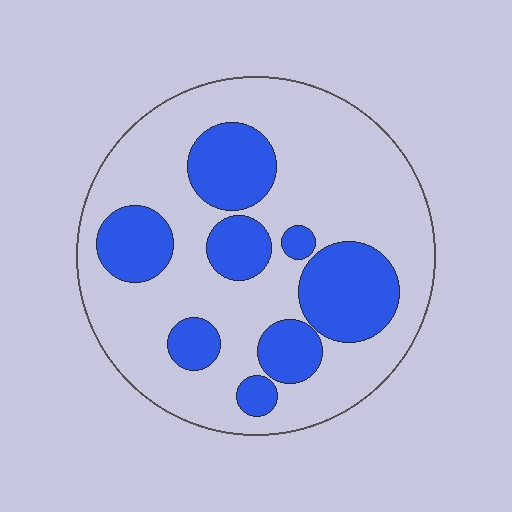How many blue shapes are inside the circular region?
8.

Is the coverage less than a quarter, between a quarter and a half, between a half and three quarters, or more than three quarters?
Between a quarter and a half.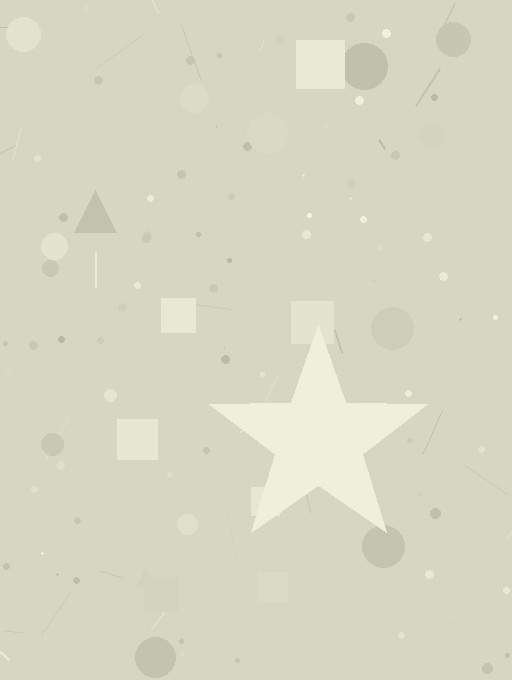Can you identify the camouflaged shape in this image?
The camouflaged shape is a star.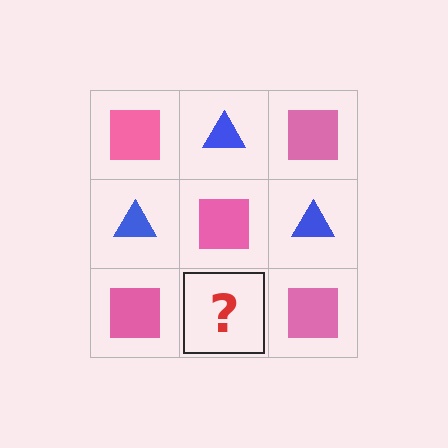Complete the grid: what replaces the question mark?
The question mark should be replaced with a blue triangle.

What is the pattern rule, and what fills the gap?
The rule is that it alternates pink square and blue triangle in a checkerboard pattern. The gap should be filled with a blue triangle.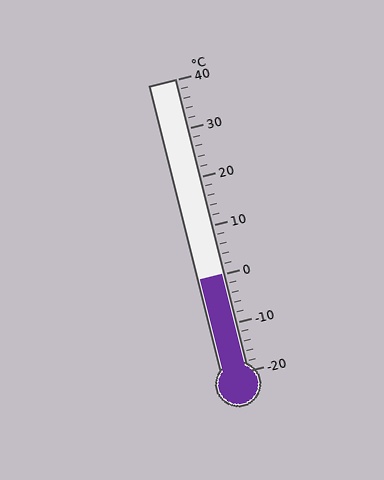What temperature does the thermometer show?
The thermometer shows approximately 0°C.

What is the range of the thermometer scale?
The thermometer scale ranges from -20°C to 40°C.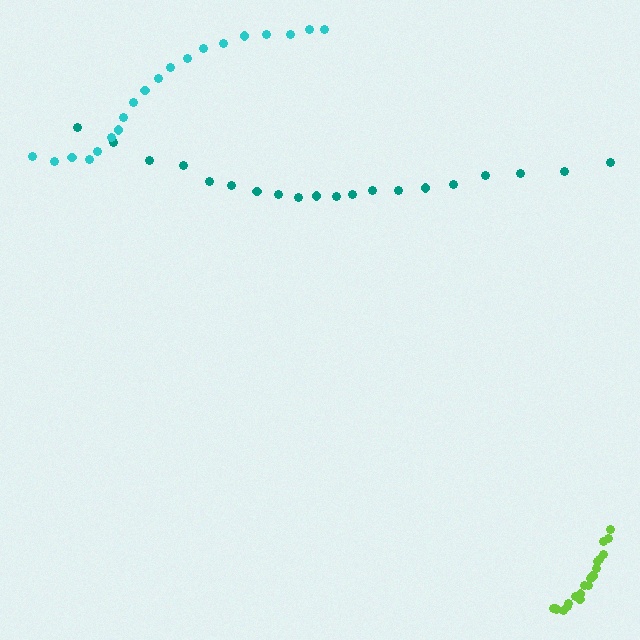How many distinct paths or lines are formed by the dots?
There are 3 distinct paths.